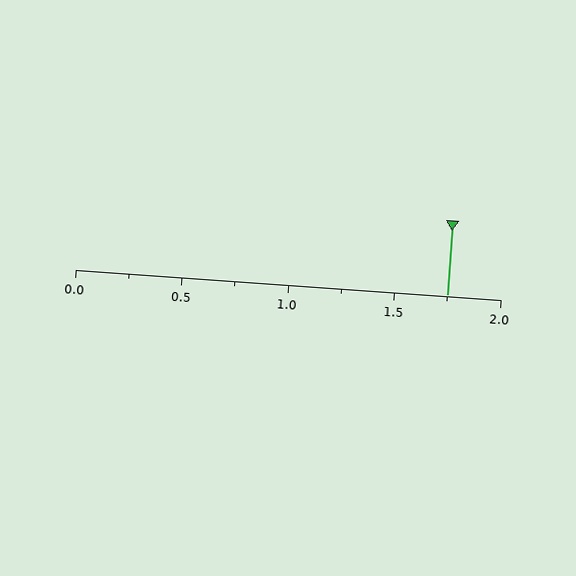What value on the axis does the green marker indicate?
The marker indicates approximately 1.75.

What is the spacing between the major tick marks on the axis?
The major ticks are spaced 0.5 apart.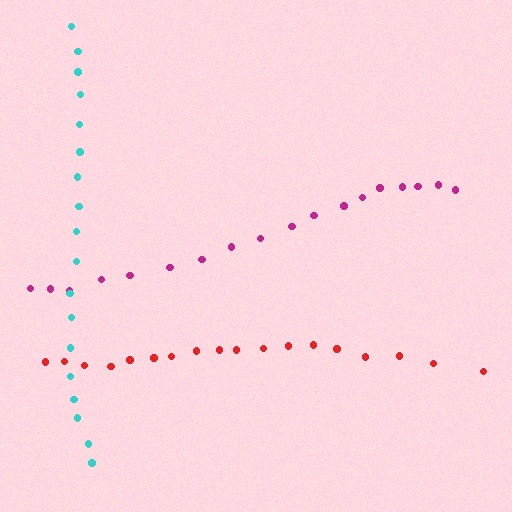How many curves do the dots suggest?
There are 3 distinct paths.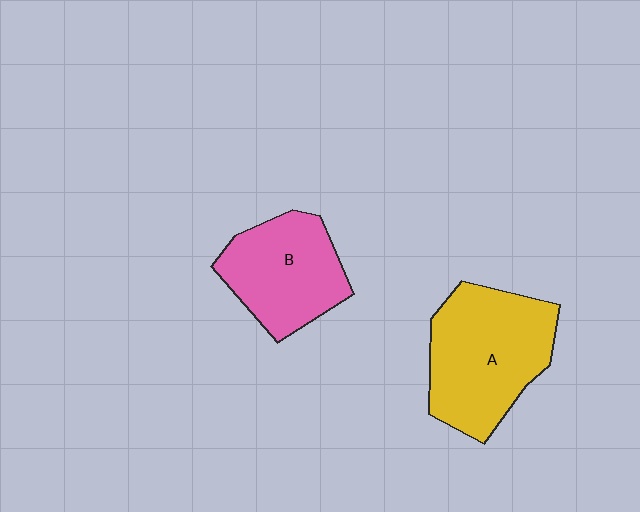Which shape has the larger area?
Shape A (yellow).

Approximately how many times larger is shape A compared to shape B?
Approximately 1.3 times.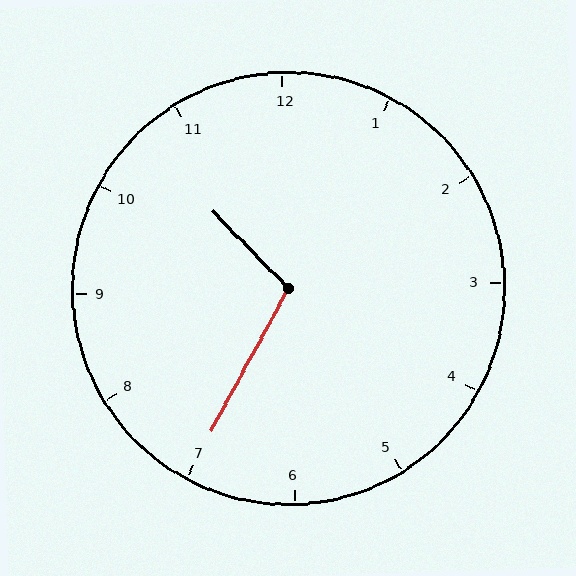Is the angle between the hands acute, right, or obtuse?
It is obtuse.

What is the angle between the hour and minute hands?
Approximately 108 degrees.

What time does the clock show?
10:35.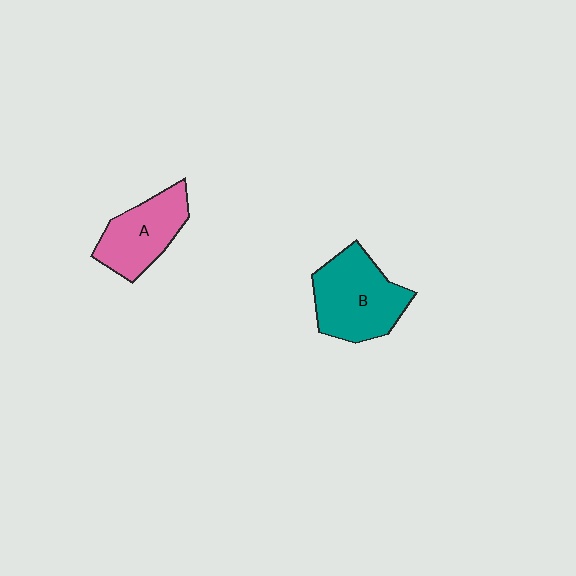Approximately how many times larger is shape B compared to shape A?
Approximately 1.3 times.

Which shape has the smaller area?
Shape A (pink).